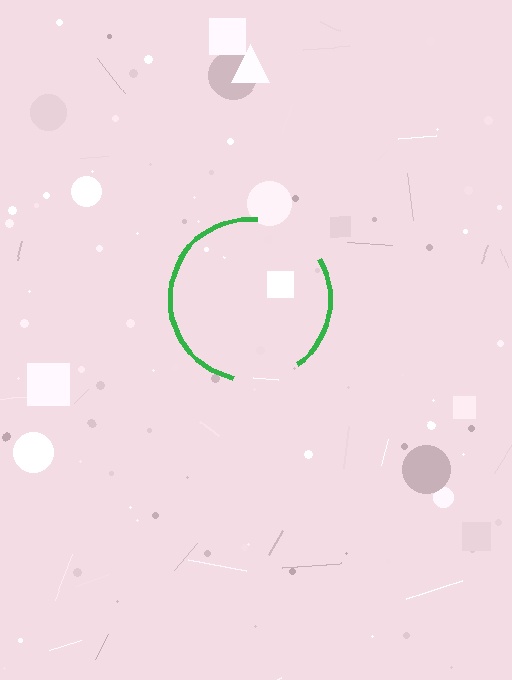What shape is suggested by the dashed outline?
The dashed outline suggests a circle.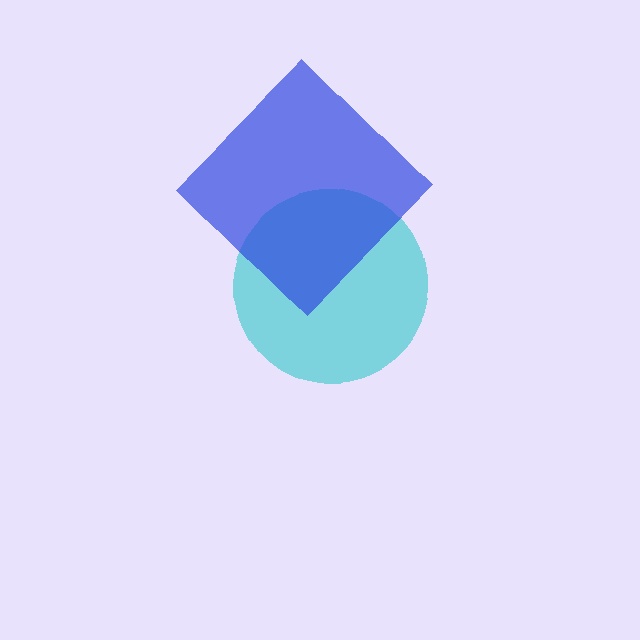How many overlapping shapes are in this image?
There are 2 overlapping shapes in the image.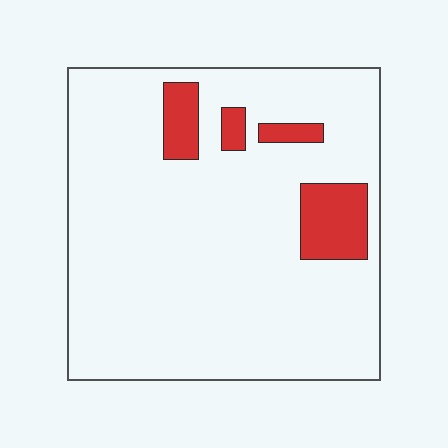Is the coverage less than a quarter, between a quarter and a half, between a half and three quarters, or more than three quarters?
Less than a quarter.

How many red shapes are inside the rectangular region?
4.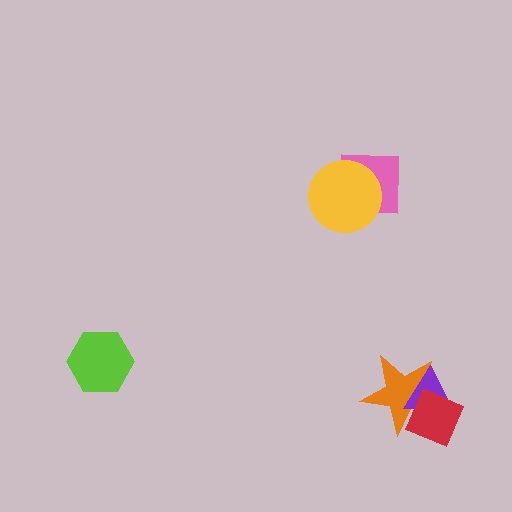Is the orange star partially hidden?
Yes, it is partially covered by another shape.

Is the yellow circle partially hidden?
No, no other shape covers it.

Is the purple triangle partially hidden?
Yes, it is partially covered by another shape.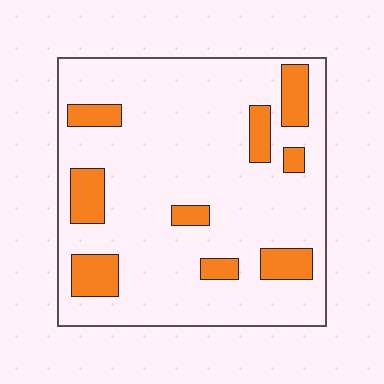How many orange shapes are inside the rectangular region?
9.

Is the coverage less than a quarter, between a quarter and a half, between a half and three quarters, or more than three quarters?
Less than a quarter.